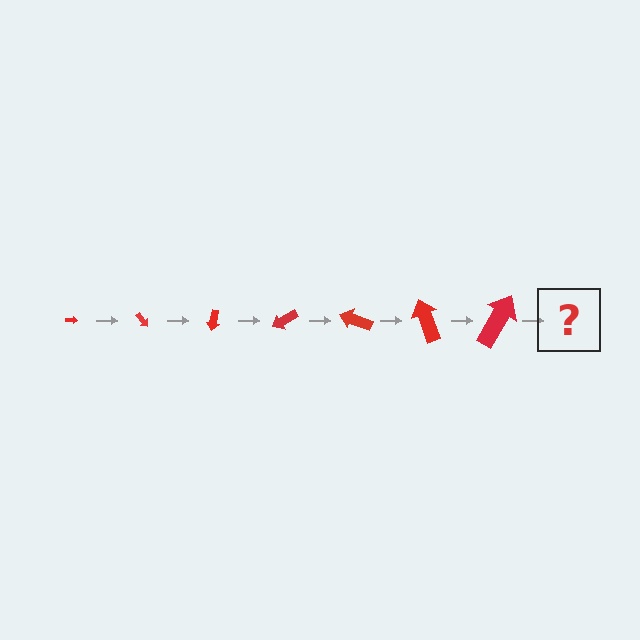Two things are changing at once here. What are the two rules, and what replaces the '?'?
The two rules are that the arrow grows larger each step and it rotates 50 degrees each step. The '?' should be an arrow, larger than the previous one and rotated 350 degrees from the start.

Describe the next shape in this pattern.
It should be an arrow, larger than the previous one and rotated 350 degrees from the start.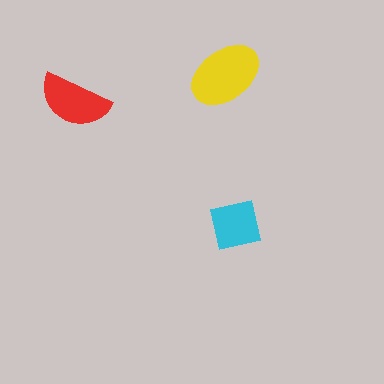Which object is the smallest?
The cyan square.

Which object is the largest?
The yellow ellipse.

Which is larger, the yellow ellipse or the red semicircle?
The yellow ellipse.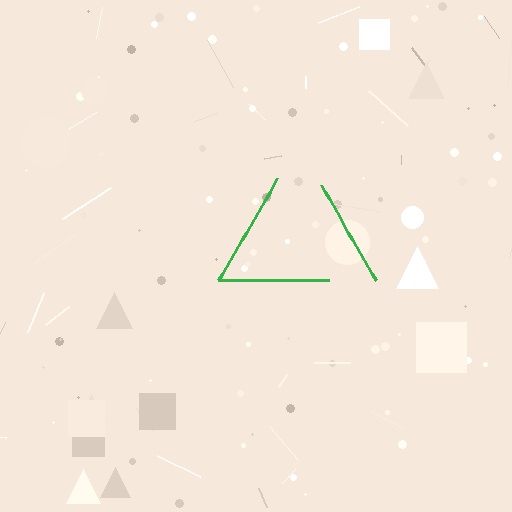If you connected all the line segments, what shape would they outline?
They would outline a triangle.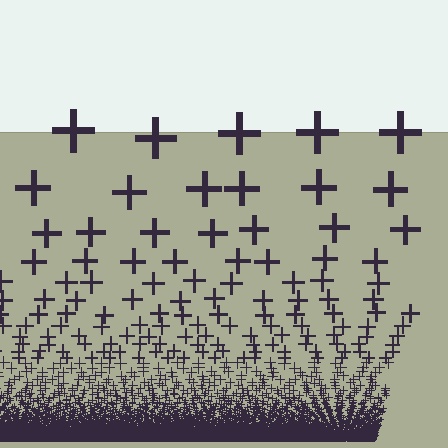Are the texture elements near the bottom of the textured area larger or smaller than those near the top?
Smaller. The gradient is inverted — elements near the bottom are smaller and denser.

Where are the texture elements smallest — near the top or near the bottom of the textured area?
Near the bottom.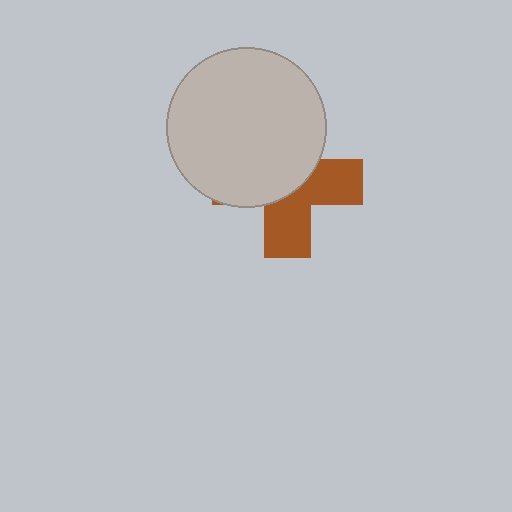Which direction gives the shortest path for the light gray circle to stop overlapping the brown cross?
Moving toward the upper-left gives the shortest separation.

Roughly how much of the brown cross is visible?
A small part of it is visible (roughly 45%).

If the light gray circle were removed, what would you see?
You would see the complete brown cross.